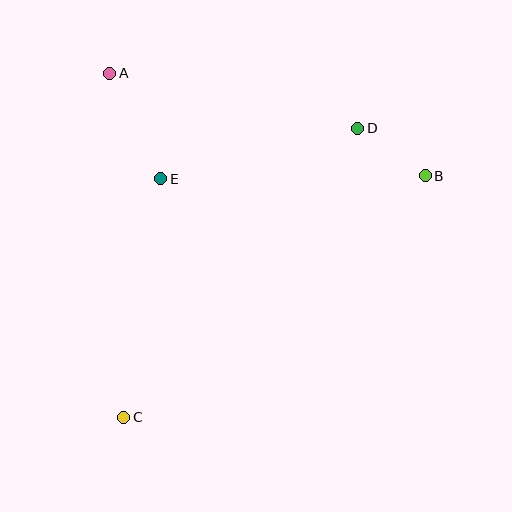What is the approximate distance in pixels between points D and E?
The distance between D and E is approximately 203 pixels.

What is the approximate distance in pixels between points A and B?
The distance between A and B is approximately 332 pixels.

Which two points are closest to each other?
Points B and D are closest to each other.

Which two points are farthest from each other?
Points B and C are farthest from each other.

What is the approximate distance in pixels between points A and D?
The distance between A and D is approximately 254 pixels.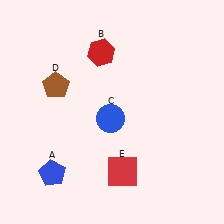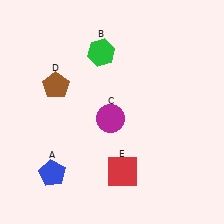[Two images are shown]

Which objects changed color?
B changed from red to green. C changed from blue to magenta.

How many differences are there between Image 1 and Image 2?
There are 2 differences between the two images.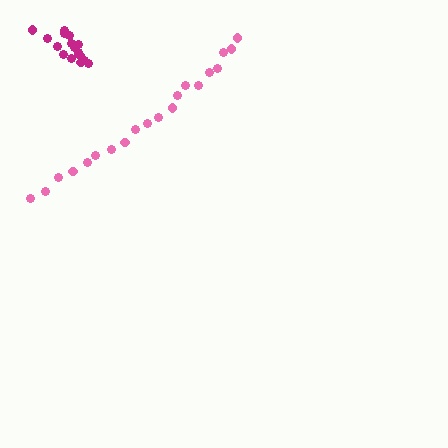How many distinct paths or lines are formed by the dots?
There are 2 distinct paths.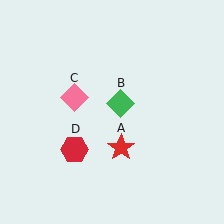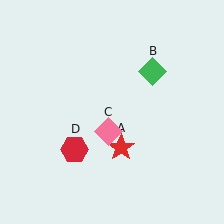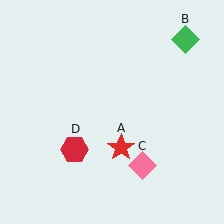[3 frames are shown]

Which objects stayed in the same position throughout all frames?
Red star (object A) and red hexagon (object D) remained stationary.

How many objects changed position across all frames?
2 objects changed position: green diamond (object B), pink diamond (object C).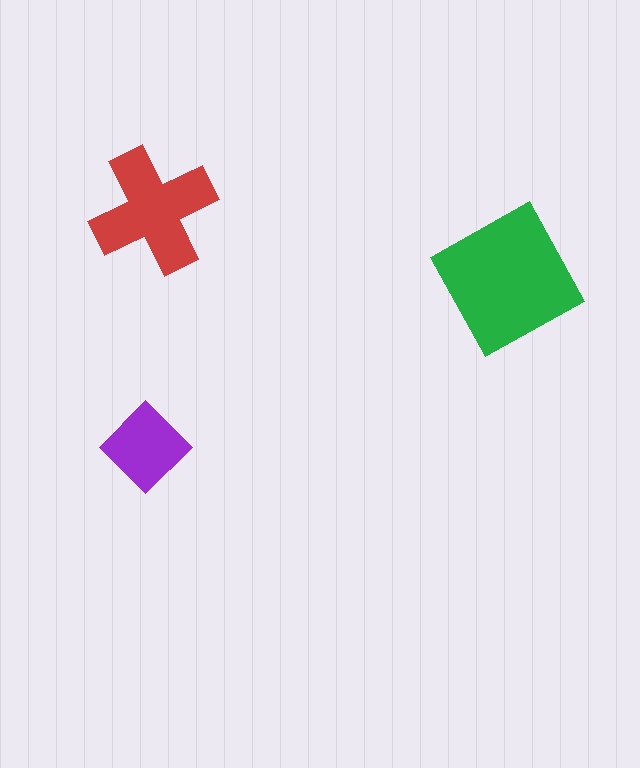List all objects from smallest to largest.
The purple diamond, the red cross, the green square.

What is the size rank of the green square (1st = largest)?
1st.